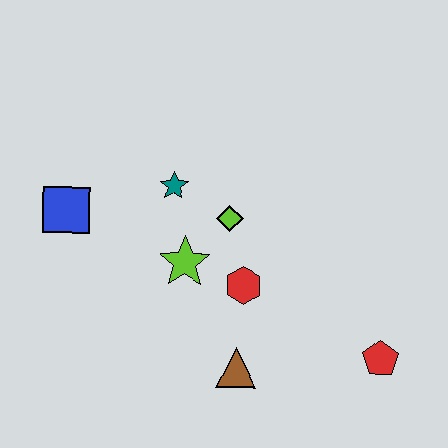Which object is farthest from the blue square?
The red pentagon is farthest from the blue square.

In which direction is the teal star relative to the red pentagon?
The teal star is to the left of the red pentagon.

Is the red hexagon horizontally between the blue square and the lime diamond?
No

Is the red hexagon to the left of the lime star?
No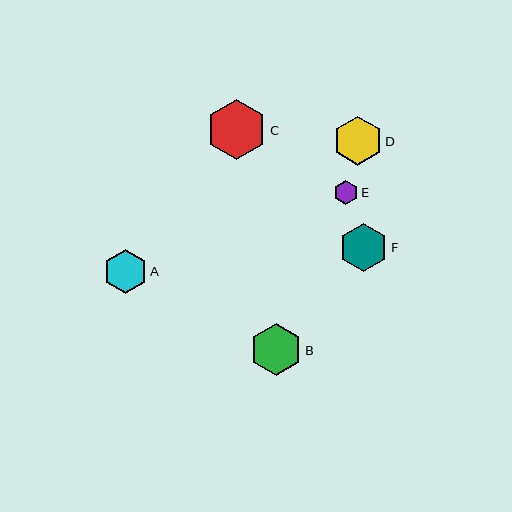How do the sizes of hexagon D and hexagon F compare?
Hexagon D and hexagon F are approximately the same size.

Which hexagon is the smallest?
Hexagon E is the smallest with a size of approximately 24 pixels.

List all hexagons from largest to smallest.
From largest to smallest: C, B, D, F, A, E.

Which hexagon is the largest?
Hexagon C is the largest with a size of approximately 60 pixels.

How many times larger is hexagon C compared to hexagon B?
Hexagon C is approximately 1.1 times the size of hexagon B.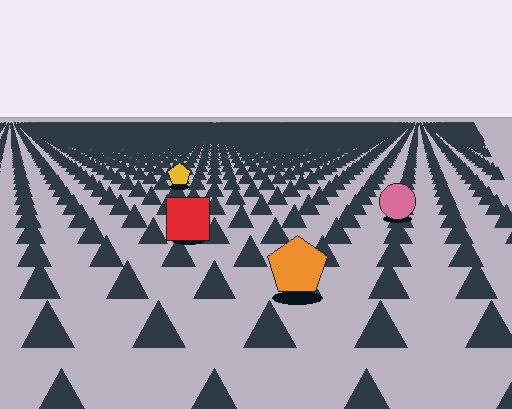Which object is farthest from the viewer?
The yellow pentagon is farthest from the viewer. It appears smaller and the ground texture around it is denser.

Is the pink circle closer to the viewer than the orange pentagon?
No. The orange pentagon is closer — you can tell from the texture gradient: the ground texture is coarser near it.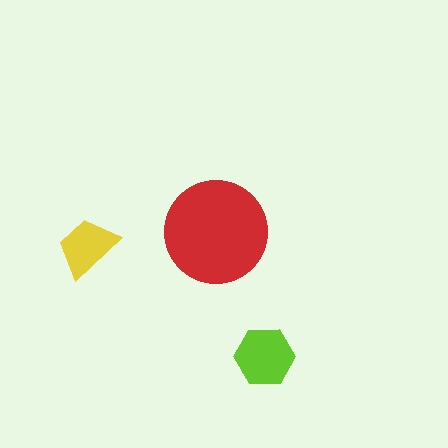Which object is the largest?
The red circle.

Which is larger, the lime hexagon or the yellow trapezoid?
The lime hexagon.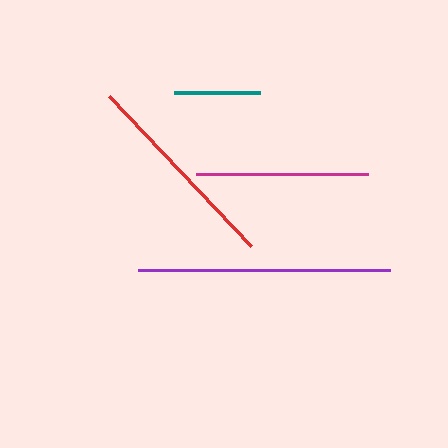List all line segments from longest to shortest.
From longest to shortest: purple, red, magenta, teal.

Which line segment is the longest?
The purple line is the longest at approximately 252 pixels.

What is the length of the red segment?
The red segment is approximately 206 pixels long.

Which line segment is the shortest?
The teal line is the shortest at approximately 86 pixels.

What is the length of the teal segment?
The teal segment is approximately 86 pixels long.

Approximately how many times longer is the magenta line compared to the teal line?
The magenta line is approximately 2.0 times the length of the teal line.